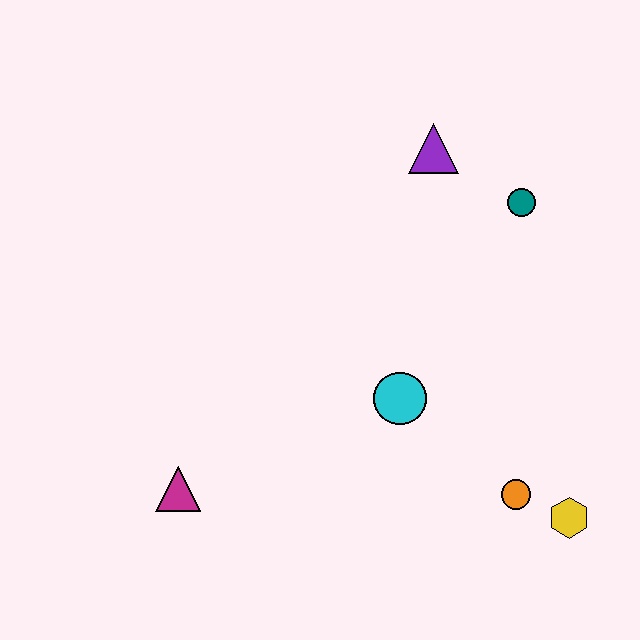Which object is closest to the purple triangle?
The teal circle is closest to the purple triangle.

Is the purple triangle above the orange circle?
Yes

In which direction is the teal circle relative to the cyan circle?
The teal circle is above the cyan circle.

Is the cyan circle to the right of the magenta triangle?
Yes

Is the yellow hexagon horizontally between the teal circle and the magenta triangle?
No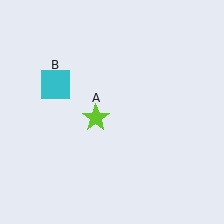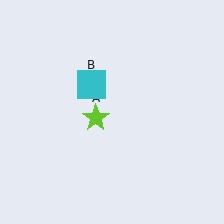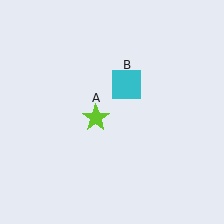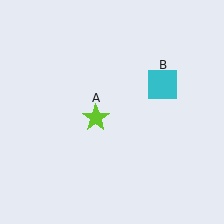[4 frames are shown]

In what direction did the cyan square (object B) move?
The cyan square (object B) moved right.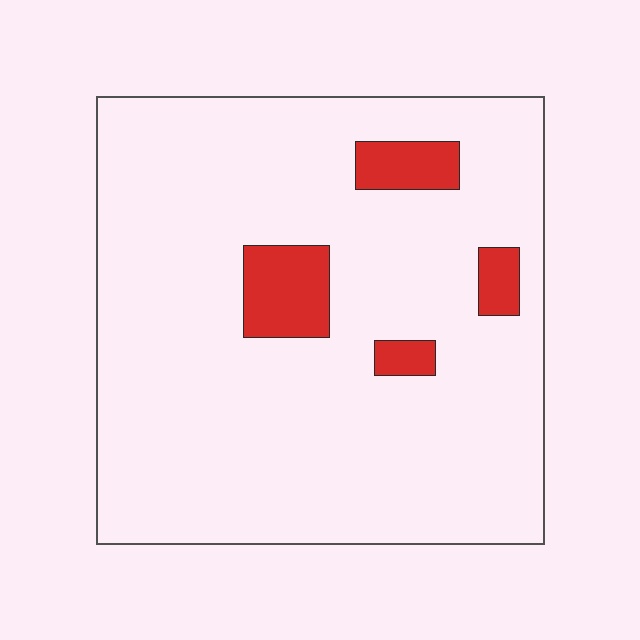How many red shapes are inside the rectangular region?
4.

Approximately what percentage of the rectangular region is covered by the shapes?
Approximately 10%.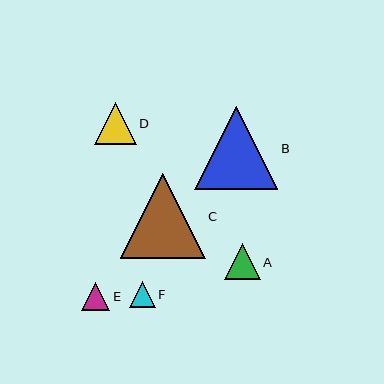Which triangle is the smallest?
Triangle F is the smallest with a size of approximately 26 pixels.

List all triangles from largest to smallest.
From largest to smallest: C, B, D, A, E, F.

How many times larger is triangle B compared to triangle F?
Triangle B is approximately 3.2 times the size of triangle F.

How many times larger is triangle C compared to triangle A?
Triangle C is approximately 2.3 times the size of triangle A.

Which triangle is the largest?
Triangle C is the largest with a size of approximately 84 pixels.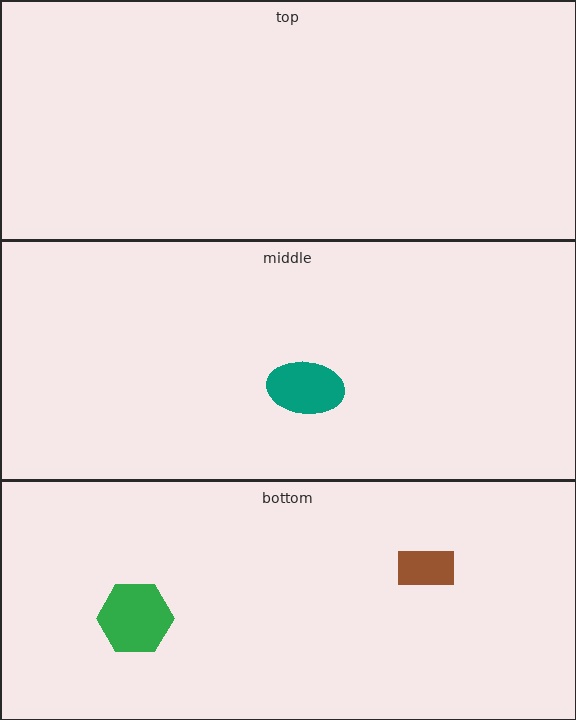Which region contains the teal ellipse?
The middle region.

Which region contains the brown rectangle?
The bottom region.